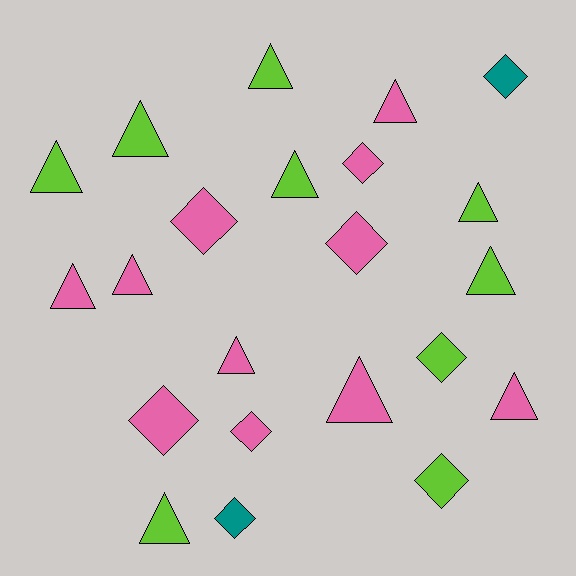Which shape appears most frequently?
Triangle, with 13 objects.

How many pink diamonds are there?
There are 5 pink diamonds.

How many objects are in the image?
There are 22 objects.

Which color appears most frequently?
Pink, with 11 objects.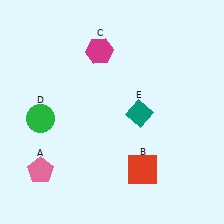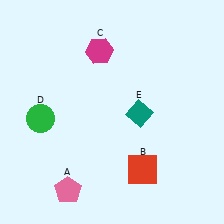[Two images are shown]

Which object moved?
The pink pentagon (A) moved right.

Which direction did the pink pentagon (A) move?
The pink pentagon (A) moved right.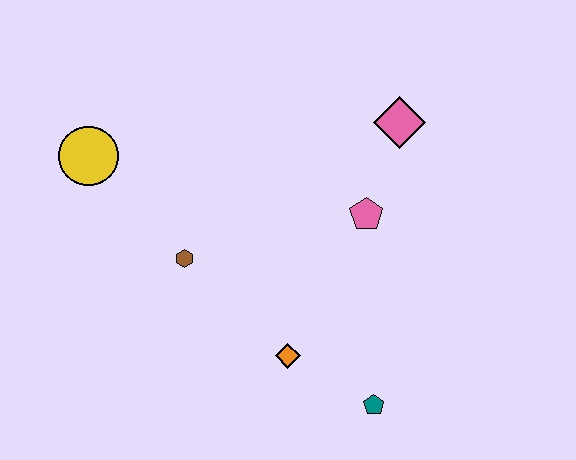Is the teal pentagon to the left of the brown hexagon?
No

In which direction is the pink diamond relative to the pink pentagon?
The pink diamond is above the pink pentagon.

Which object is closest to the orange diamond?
The teal pentagon is closest to the orange diamond.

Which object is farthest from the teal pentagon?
The yellow circle is farthest from the teal pentagon.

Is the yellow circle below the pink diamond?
Yes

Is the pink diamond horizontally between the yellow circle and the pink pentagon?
No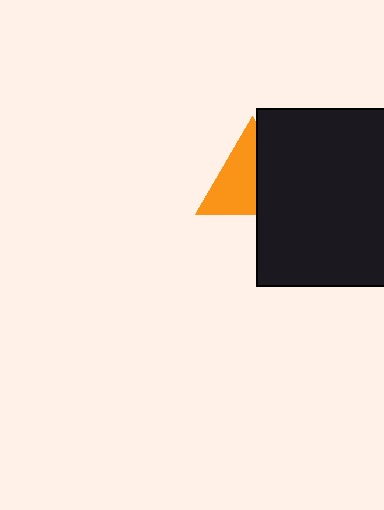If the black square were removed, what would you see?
You would see the complete orange triangle.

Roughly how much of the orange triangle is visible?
About half of it is visible (roughly 55%).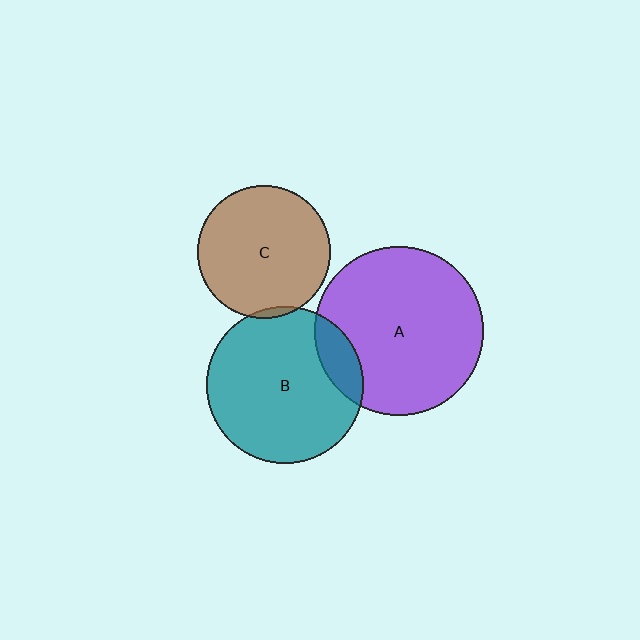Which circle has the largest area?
Circle A (purple).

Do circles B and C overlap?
Yes.